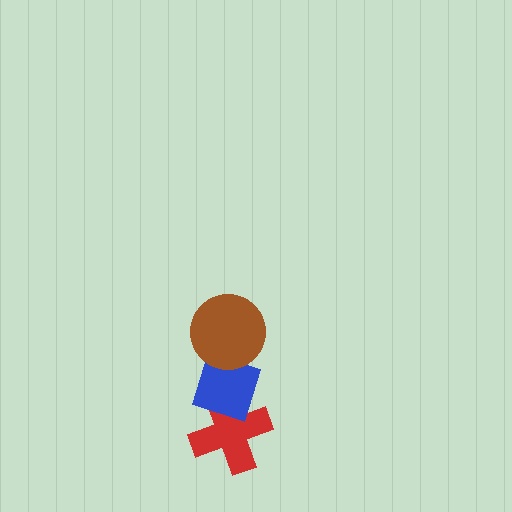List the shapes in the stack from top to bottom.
From top to bottom: the brown circle, the blue diamond, the red cross.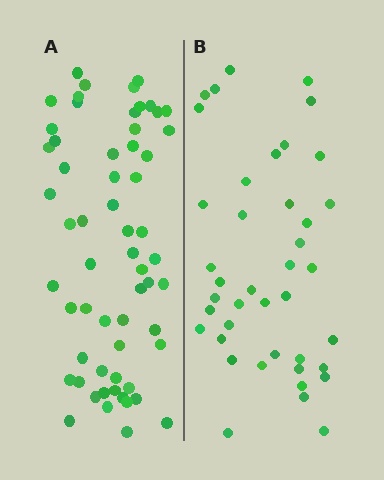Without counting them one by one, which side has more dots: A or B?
Region A (the left region) has more dots.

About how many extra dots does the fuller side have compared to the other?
Region A has approximately 20 more dots than region B.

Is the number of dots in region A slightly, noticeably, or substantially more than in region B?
Region A has substantially more. The ratio is roughly 1.5 to 1.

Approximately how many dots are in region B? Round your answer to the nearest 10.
About 40 dots. (The exact count is 41, which rounds to 40.)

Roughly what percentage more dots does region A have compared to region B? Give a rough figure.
About 45% more.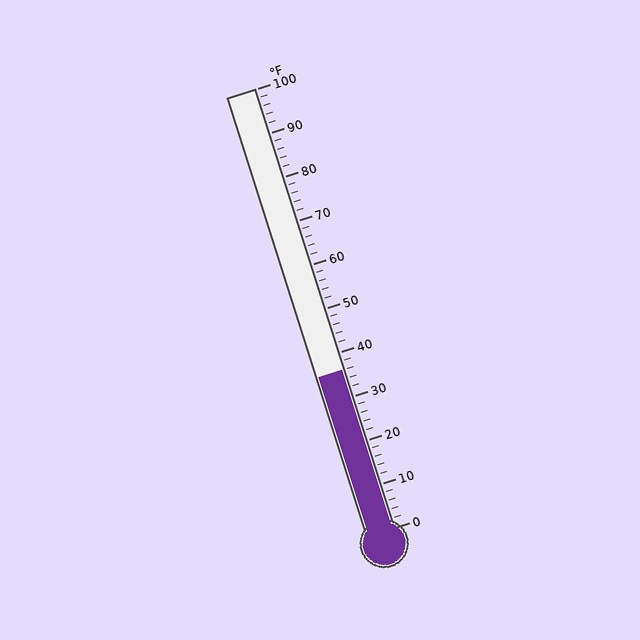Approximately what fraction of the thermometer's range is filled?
The thermometer is filled to approximately 35% of its range.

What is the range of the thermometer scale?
The thermometer scale ranges from 0°F to 100°F.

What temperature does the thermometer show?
The thermometer shows approximately 36°F.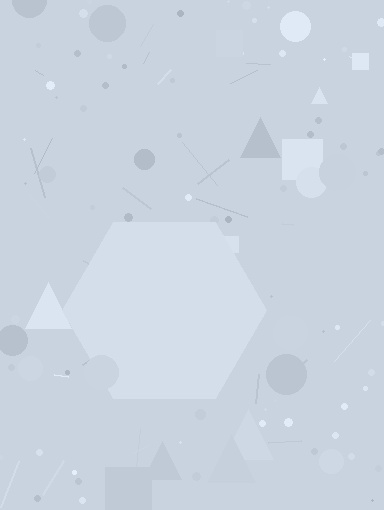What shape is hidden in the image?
A hexagon is hidden in the image.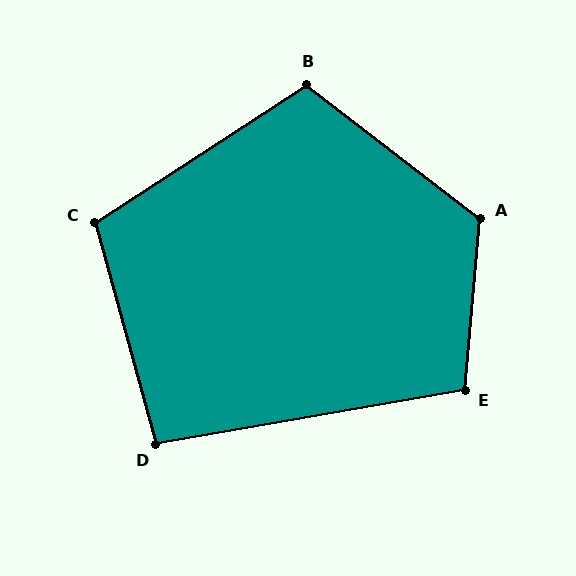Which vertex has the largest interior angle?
A, at approximately 123 degrees.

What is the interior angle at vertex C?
Approximately 108 degrees (obtuse).